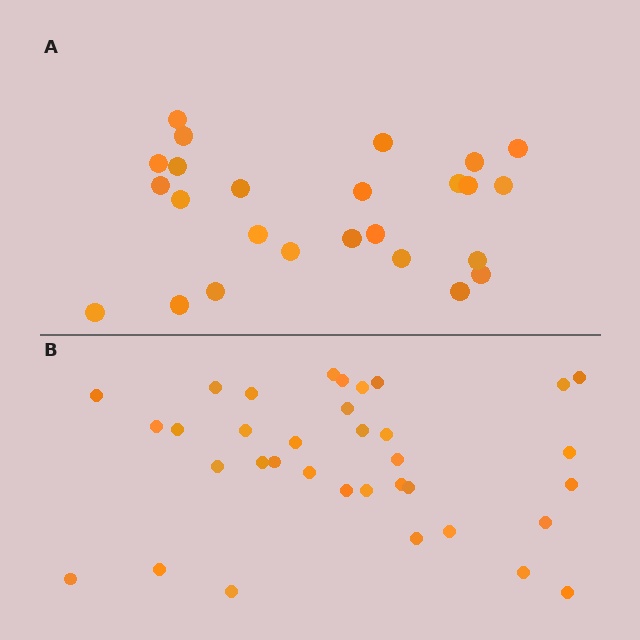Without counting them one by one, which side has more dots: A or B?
Region B (the bottom region) has more dots.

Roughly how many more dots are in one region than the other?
Region B has roughly 10 or so more dots than region A.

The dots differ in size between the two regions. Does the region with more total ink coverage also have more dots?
No. Region A has more total ink coverage because its dots are larger, but region B actually contains more individual dots. Total area can be misleading — the number of items is what matters here.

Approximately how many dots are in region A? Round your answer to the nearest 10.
About 20 dots. (The exact count is 25, which rounds to 20.)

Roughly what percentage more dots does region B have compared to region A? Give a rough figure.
About 40% more.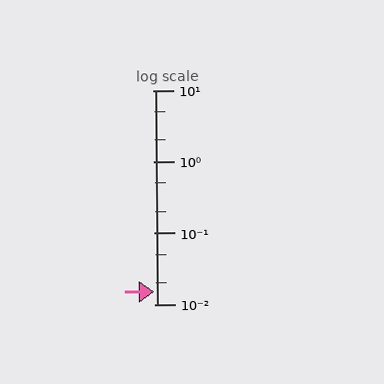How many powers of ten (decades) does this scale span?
The scale spans 3 decades, from 0.01 to 10.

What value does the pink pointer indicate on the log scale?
The pointer indicates approximately 0.015.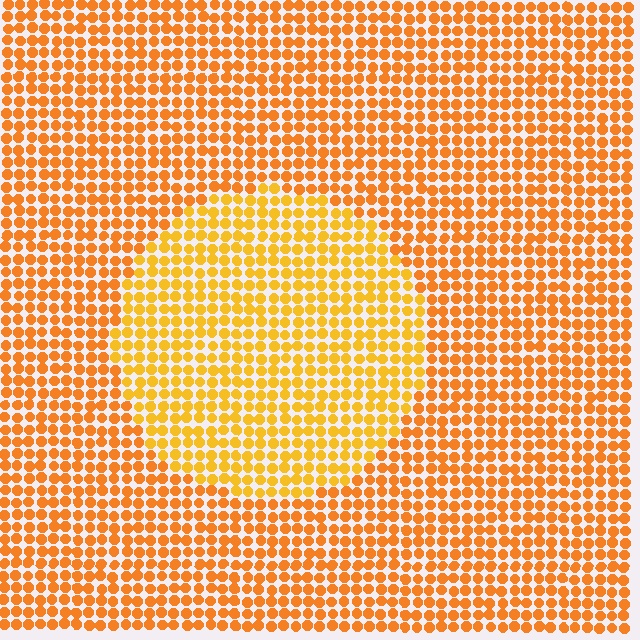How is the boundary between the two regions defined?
The boundary is defined purely by a slight shift in hue (about 18 degrees). Spacing, size, and orientation are identical on both sides.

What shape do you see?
I see a circle.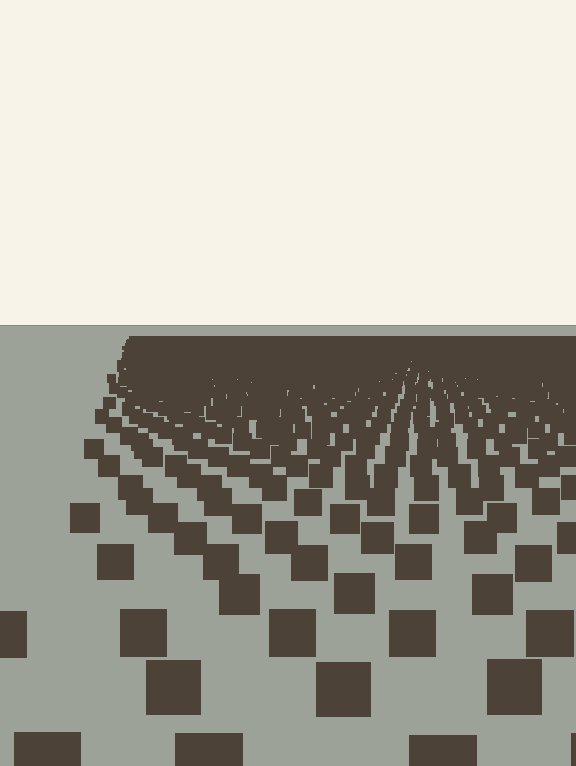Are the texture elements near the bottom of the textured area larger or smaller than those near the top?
Larger. Near the bottom, elements are closer to the viewer and appear at a bigger on-screen size.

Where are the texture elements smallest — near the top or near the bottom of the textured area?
Near the top.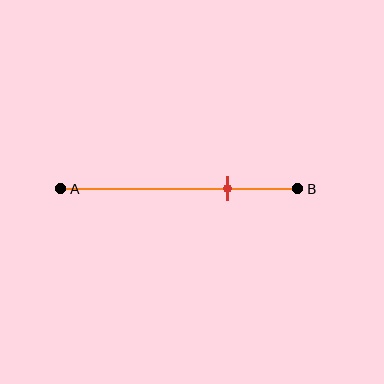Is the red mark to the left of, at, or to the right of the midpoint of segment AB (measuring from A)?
The red mark is to the right of the midpoint of segment AB.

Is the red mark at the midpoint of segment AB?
No, the mark is at about 70% from A, not at the 50% midpoint.